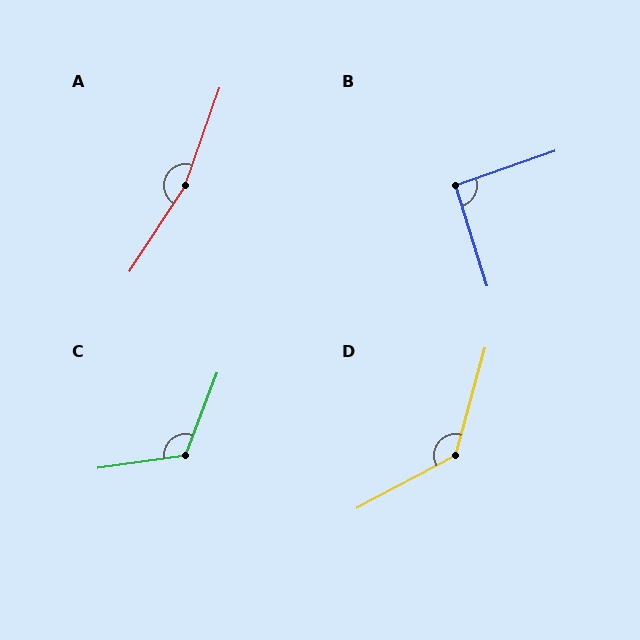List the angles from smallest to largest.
B (91°), C (119°), D (134°), A (167°).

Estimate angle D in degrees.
Approximately 134 degrees.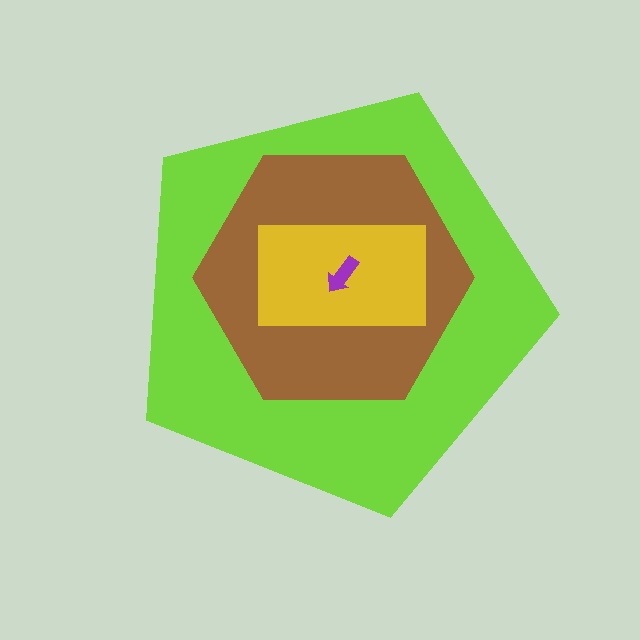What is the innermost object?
The purple arrow.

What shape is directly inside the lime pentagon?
The brown hexagon.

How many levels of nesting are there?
4.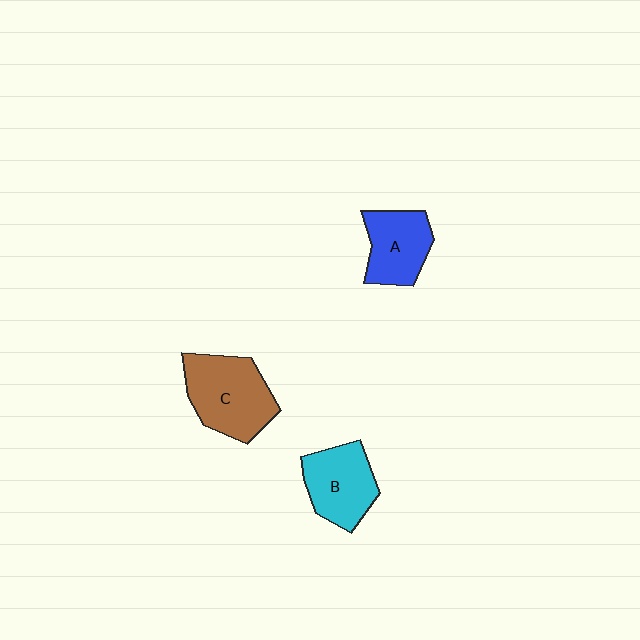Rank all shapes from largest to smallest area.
From largest to smallest: C (brown), B (cyan), A (blue).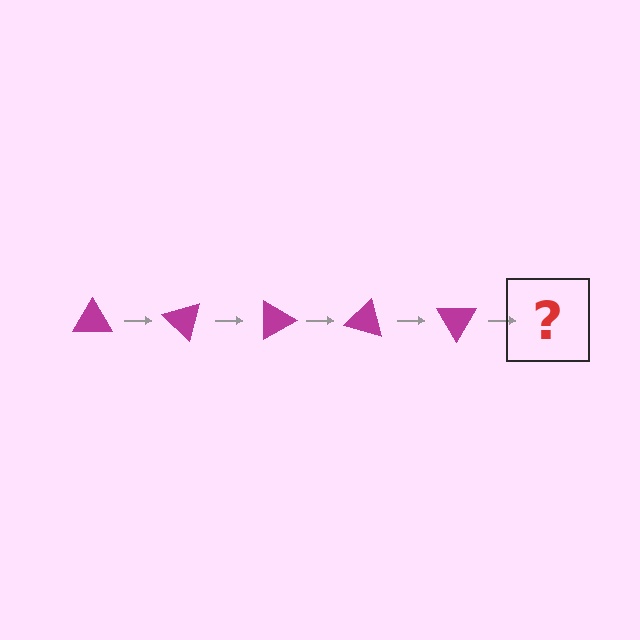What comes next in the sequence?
The next element should be a magenta triangle rotated 225 degrees.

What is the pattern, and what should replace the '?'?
The pattern is that the triangle rotates 45 degrees each step. The '?' should be a magenta triangle rotated 225 degrees.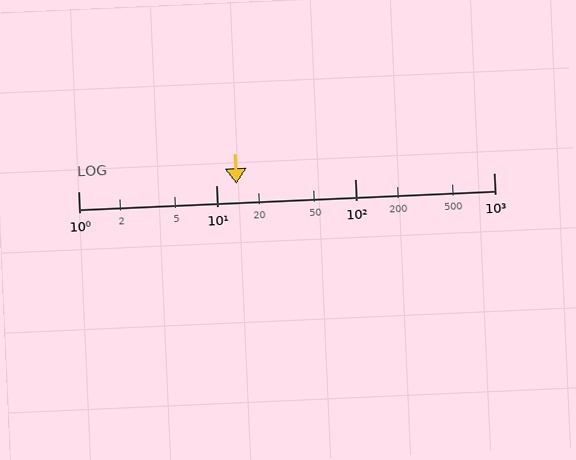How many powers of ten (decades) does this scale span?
The scale spans 3 decades, from 1 to 1000.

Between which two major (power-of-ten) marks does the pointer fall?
The pointer is between 10 and 100.